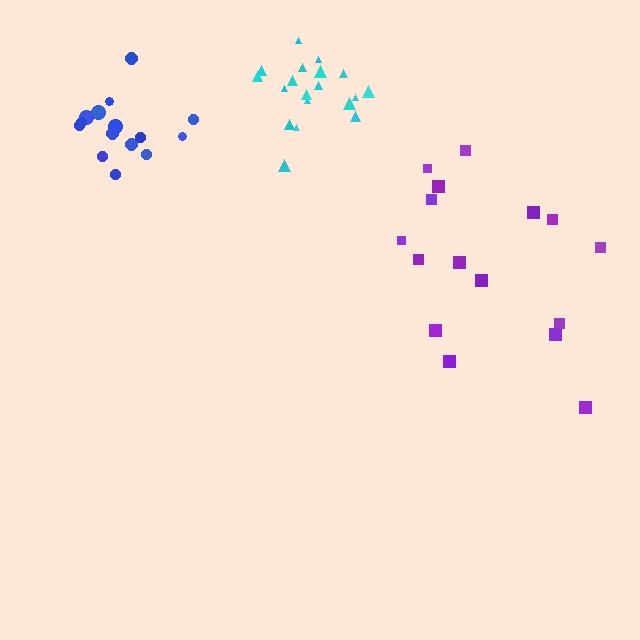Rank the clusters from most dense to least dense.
cyan, blue, purple.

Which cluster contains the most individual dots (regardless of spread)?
Cyan (19).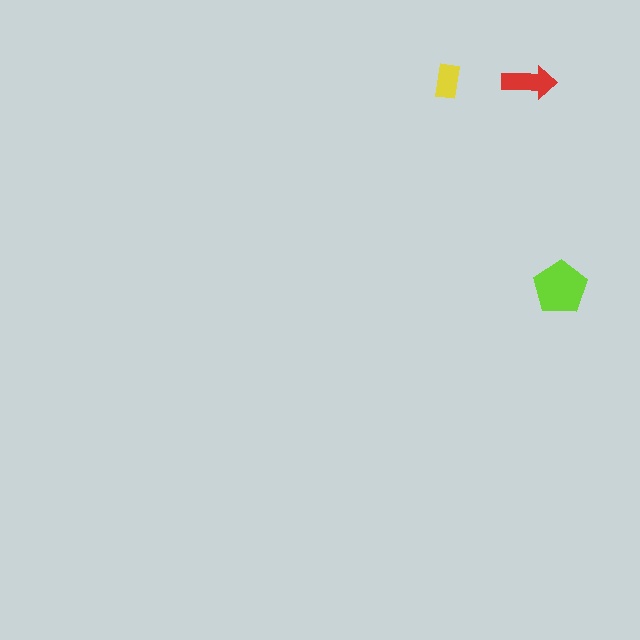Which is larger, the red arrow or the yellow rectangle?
The red arrow.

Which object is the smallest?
The yellow rectangle.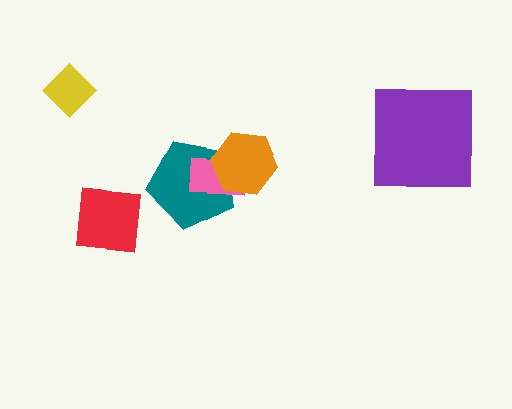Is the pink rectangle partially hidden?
Yes, it is partially covered by another shape.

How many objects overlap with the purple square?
0 objects overlap with the purple square.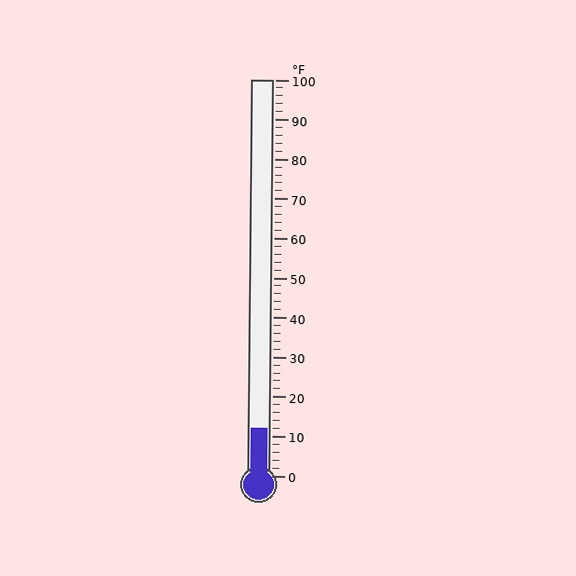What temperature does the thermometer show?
The thermometer shows approximately 12°F.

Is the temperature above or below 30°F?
The temperature is below 30°F.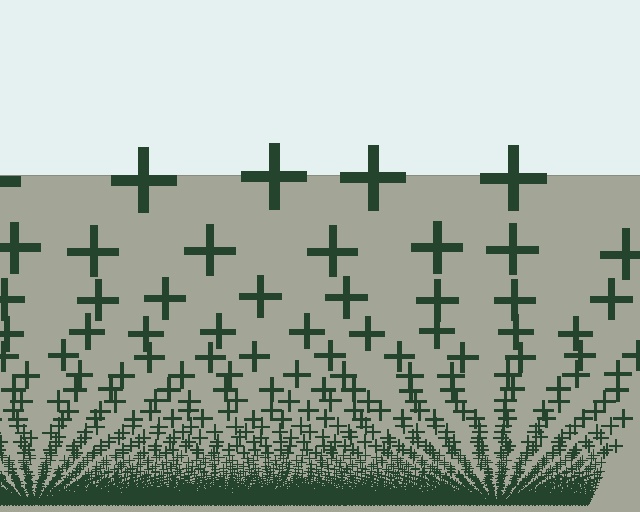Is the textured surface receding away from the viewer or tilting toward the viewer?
The surface appears to tilt toward the viewer. Texture elements get larger and sparser toward the top.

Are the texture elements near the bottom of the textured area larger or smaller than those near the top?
Smaller. The gradient is inverted — elements near the bottom are smaller and denser.